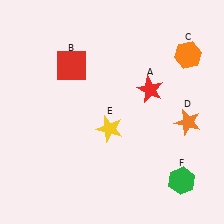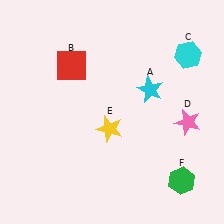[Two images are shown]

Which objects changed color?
A changed from red to cyan. C changed from orange to cyan. D changed from orange to pink.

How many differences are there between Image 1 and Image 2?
There are 3 differences between the two images.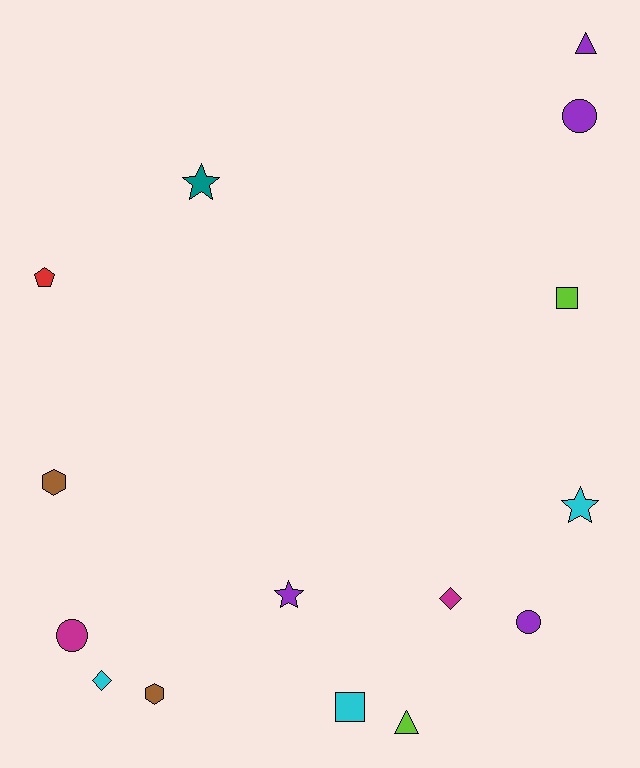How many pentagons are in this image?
There is 1 pentagon.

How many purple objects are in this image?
There are 4 purple objects.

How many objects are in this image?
There are 15 objects.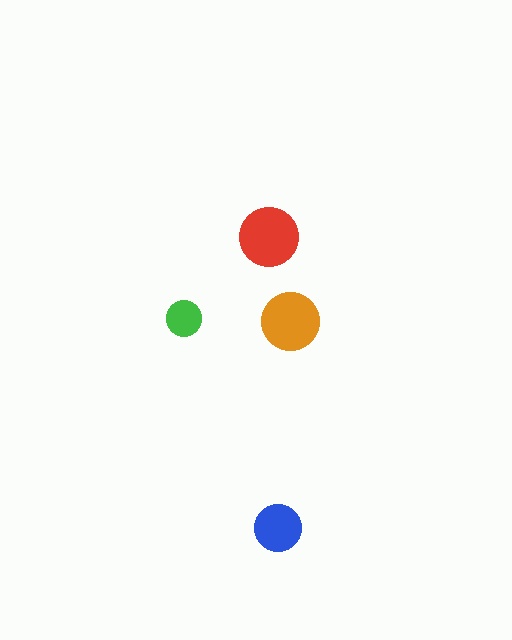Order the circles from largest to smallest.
the red one, the orange one, the blue one, the green one.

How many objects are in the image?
There are 4 objects in the image.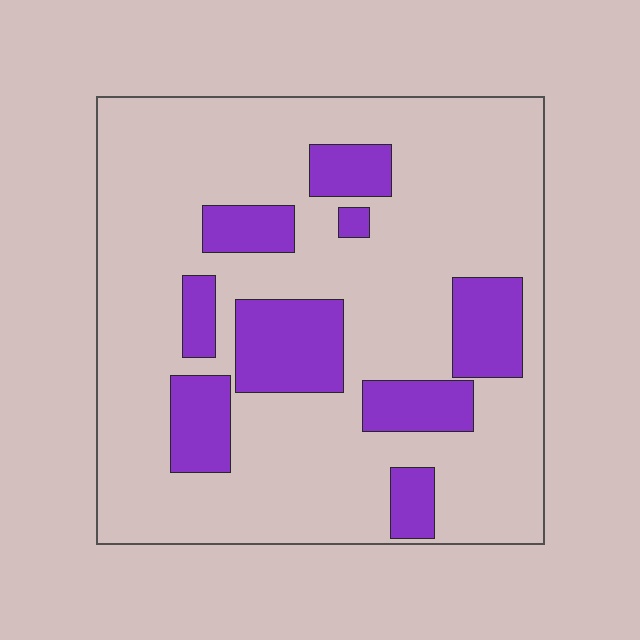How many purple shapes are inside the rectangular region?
9.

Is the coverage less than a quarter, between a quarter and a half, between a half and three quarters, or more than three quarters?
Less than a quarter.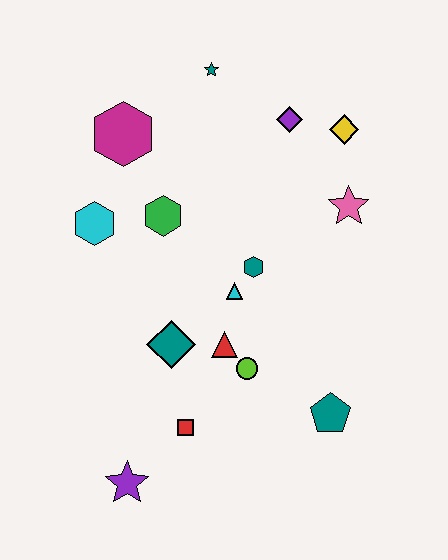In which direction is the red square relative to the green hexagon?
The red square is below the green hexagon.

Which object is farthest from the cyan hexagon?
The teal pentagon is farthest from the cyan hexagon.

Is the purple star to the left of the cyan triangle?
Yes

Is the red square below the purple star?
No